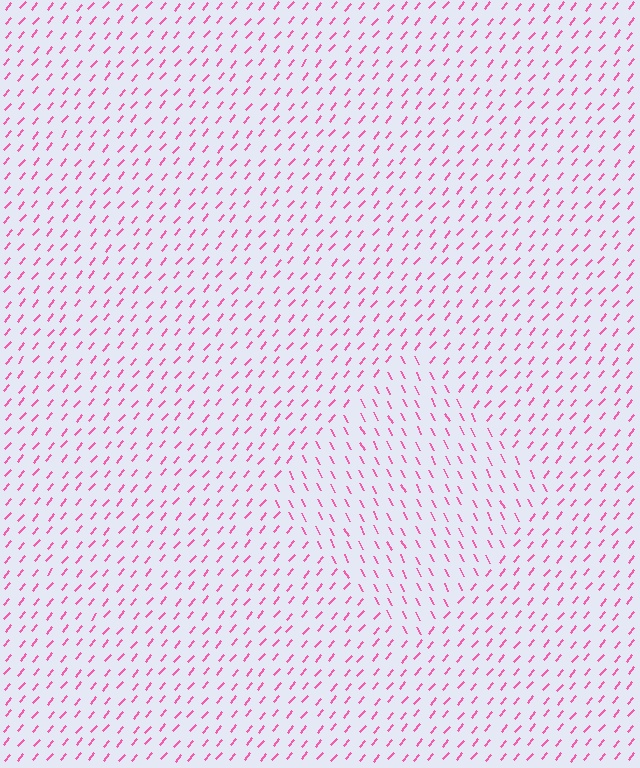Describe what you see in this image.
The image is filled with small pink line segments. A diamond region in the image has lines oriented differently from the surrounding lines, creating a visible texture boundary.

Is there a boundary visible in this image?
Yes, there is a texture boundary formed by a change in line orientation.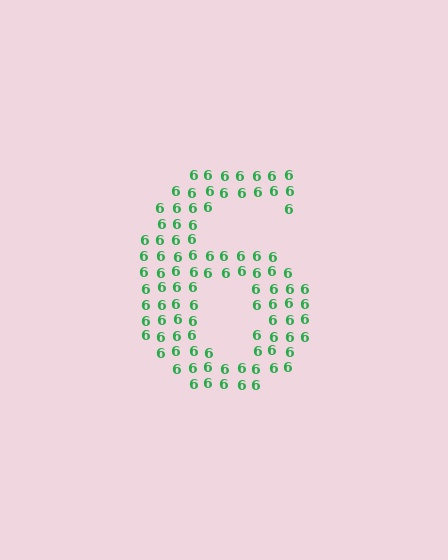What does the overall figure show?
The overall figure shows the digit 6.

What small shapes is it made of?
It is made of small digit 6's.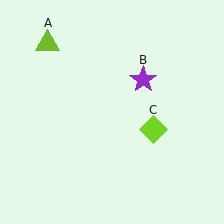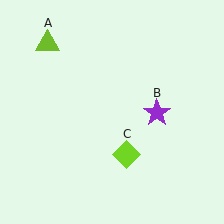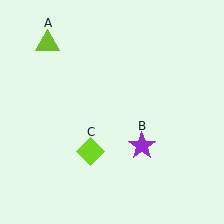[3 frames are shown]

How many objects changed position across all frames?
2 objects changed position: purple star (object B), lime diamond (object C).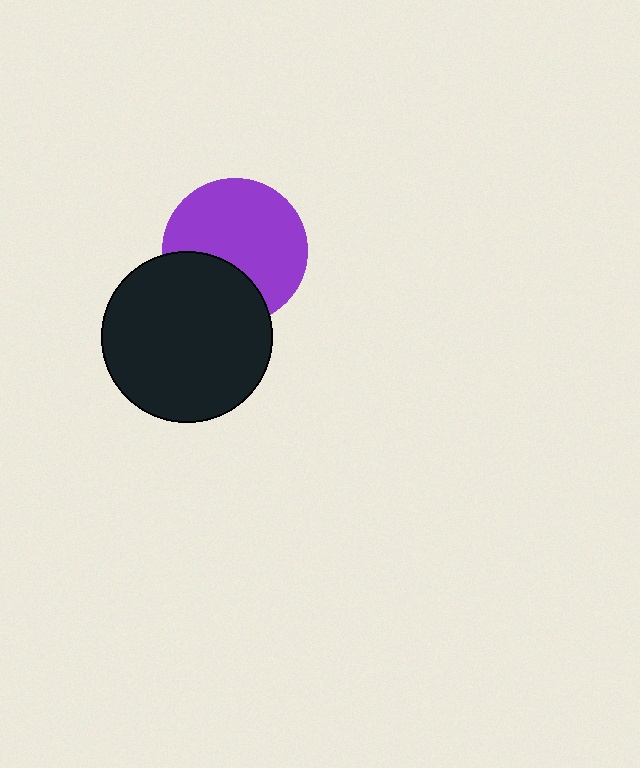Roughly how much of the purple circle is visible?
Most of it is visible (roughly 69%).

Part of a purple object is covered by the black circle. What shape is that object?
It is a circle.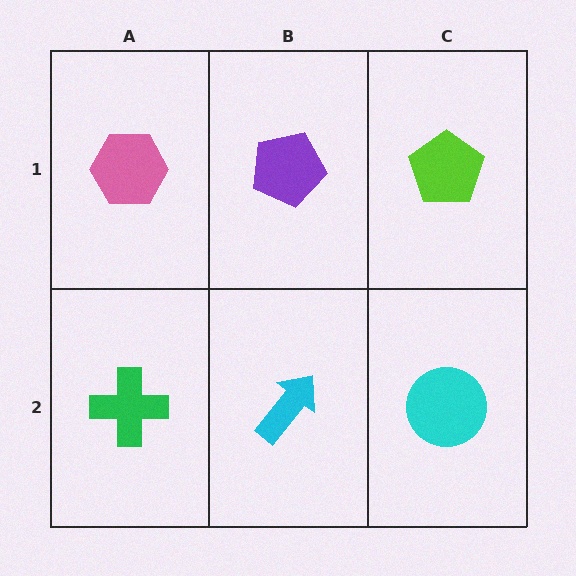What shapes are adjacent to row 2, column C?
A lime pentagon (row 1, column C), a cyan arrow (row 2, column B).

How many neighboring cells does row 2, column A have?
2.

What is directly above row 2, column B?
A purple pentagon.